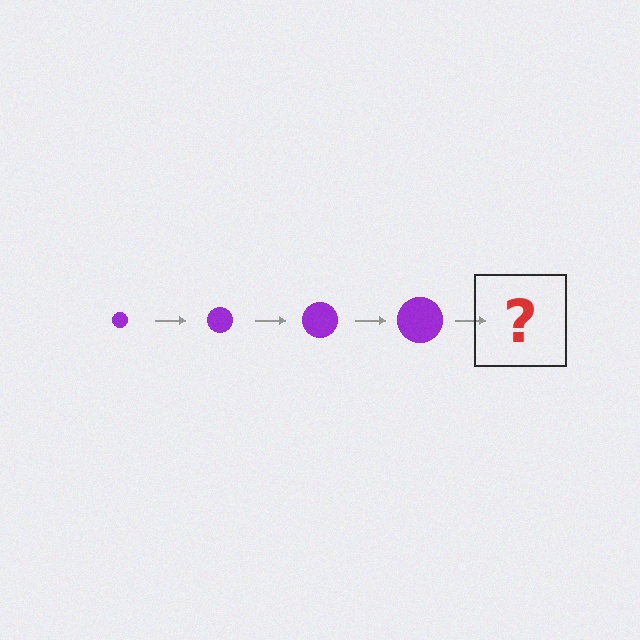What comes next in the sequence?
The next element should be a purple circle, larger than the previous one.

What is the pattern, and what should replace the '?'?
The pattern is that the circle gets progressively larger each step. The '?' should be a purple circle, larger than the previous one.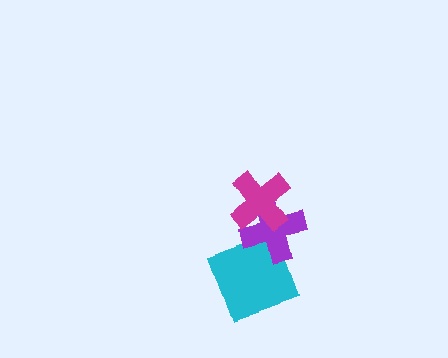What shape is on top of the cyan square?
The purple cross is on top of the cyan square.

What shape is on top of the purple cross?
The magenta cross is on top of the purple cross.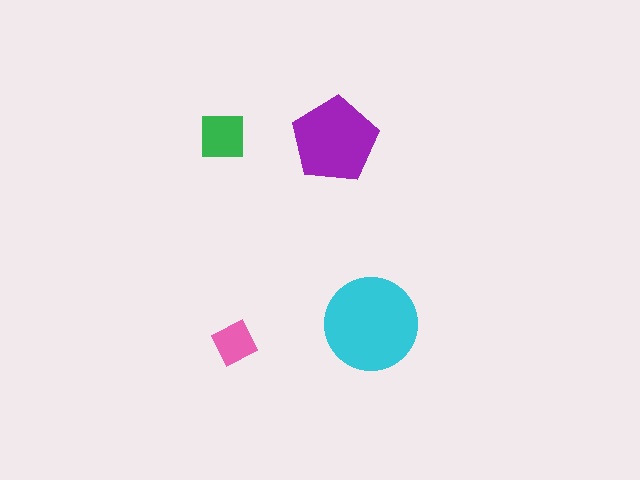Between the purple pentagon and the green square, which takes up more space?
The purple pentagon.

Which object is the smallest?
The pink diamond.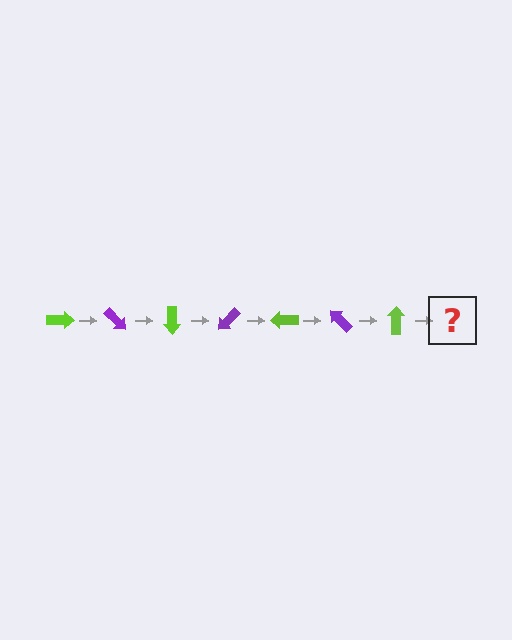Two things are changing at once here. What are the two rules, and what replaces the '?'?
The two rules are that it rotates 45 degrees each step and the color cycles through lime and purple. The '?' should be a purple arrow, rotated 315 degrees from the start.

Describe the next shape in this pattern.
It should be a purple arrow, rotated 315 degrees from the start.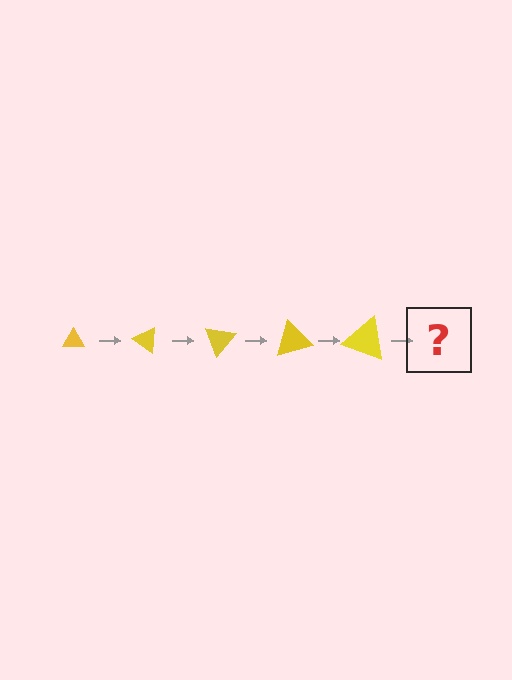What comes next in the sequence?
The next element should be a triangle, larger than the previous one and rotated 175 degrees from the start.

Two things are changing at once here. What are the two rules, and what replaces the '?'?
The two rules are that the triangle grows larger each step and it rotates 35 degrees each step. The '?' should be a triangle, larger than the previous one and rotated 175 degrees from the start.